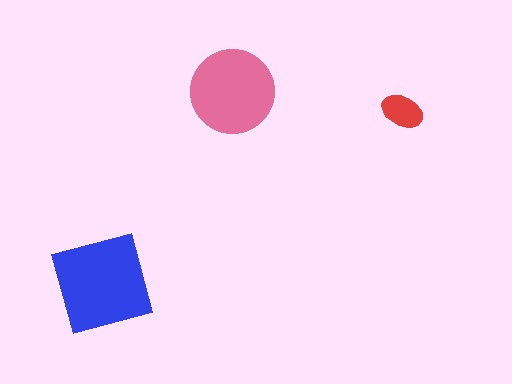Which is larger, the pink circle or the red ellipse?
The pink circle.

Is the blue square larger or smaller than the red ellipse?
Larger.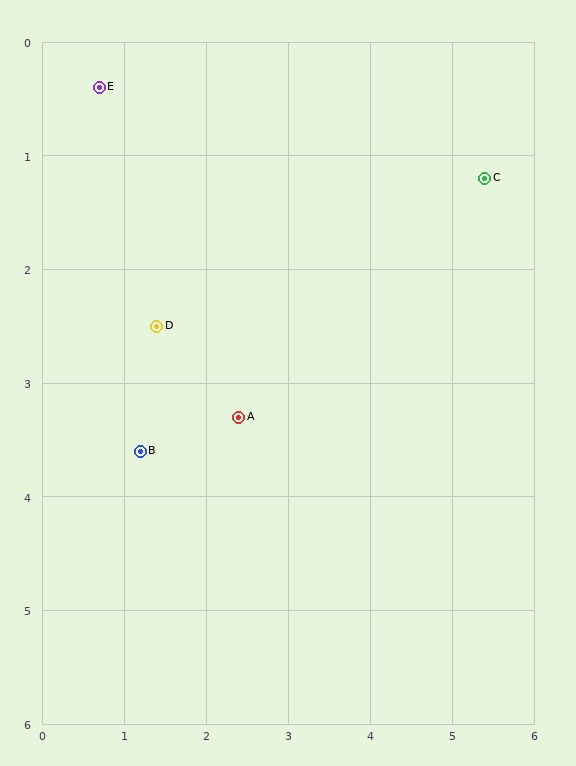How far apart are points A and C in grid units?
Points A and C are about 3.7 grid units apart.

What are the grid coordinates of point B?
Point B is at approximately (1.2, 3.6).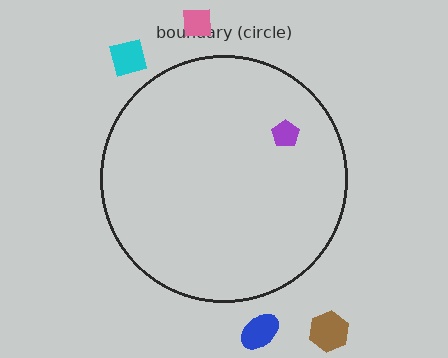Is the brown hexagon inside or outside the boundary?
Outside.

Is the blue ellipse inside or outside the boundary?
Outside.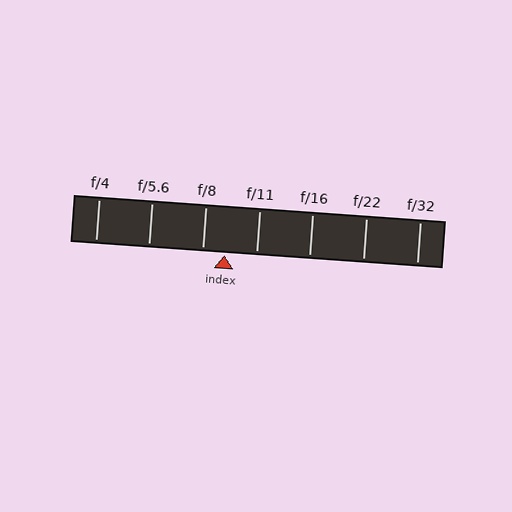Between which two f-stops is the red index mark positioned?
The index mark is between f/8 and f/11.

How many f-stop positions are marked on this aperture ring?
There are 7 f-stop positions marked.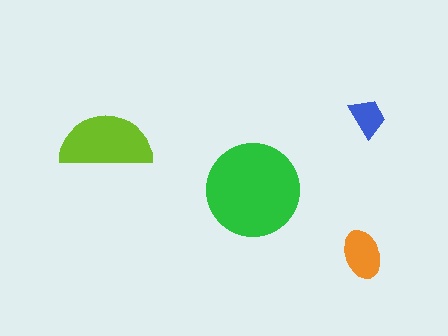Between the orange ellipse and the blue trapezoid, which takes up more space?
The orange ellipse.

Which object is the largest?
The green circle.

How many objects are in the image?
There are 4 objects in the image.